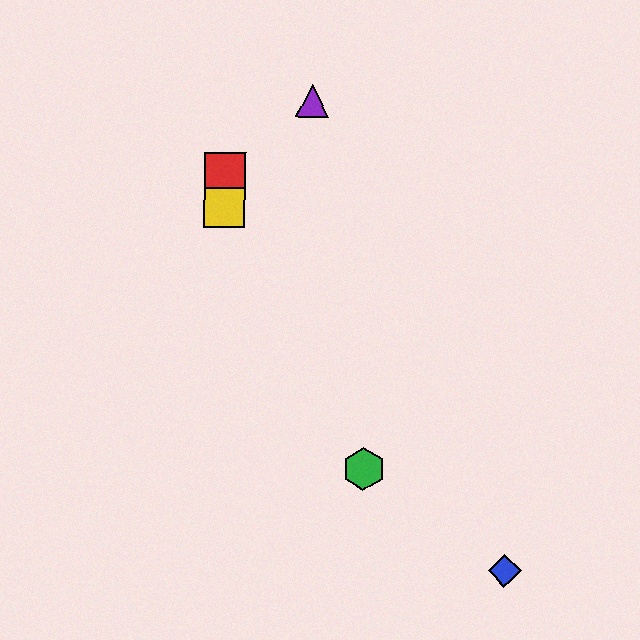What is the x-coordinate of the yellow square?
The yellow square is at x≈224.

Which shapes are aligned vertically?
The red square, the yellow square are aligned vertically.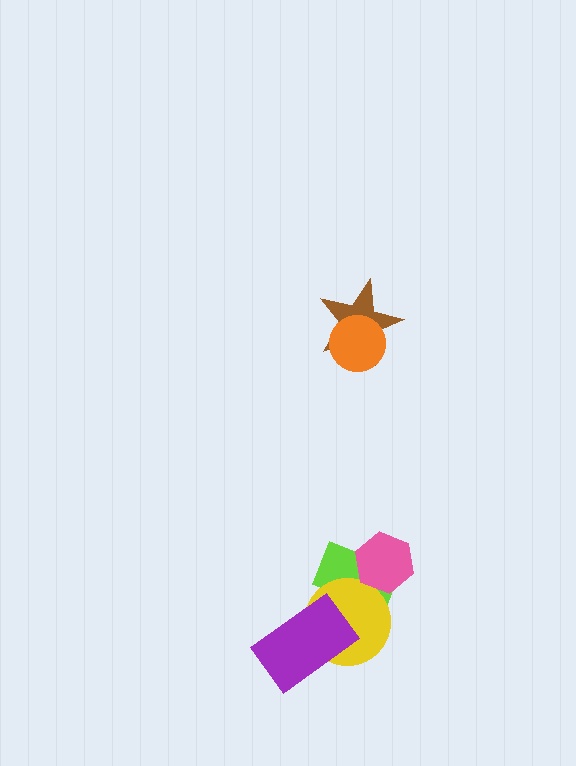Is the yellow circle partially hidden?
Yes, it is partially covered by another shape.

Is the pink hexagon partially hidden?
No, no other shape covers it.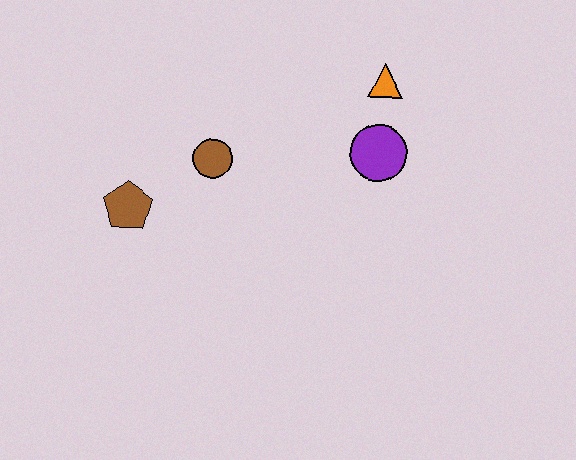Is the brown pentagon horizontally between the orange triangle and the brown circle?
No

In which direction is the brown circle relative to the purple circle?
The brown circle is to the left of the purple circle.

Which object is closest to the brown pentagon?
The brown circle is closest to the brown pentagon.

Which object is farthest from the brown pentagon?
The orange triangle is farthest from the brown pentagon.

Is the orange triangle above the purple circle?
Yes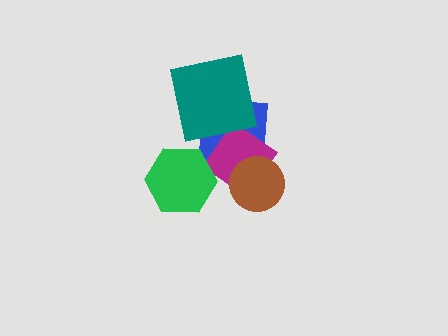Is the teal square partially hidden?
No, no other shape covers it.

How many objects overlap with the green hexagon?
1 object overlaps with the green hexagon.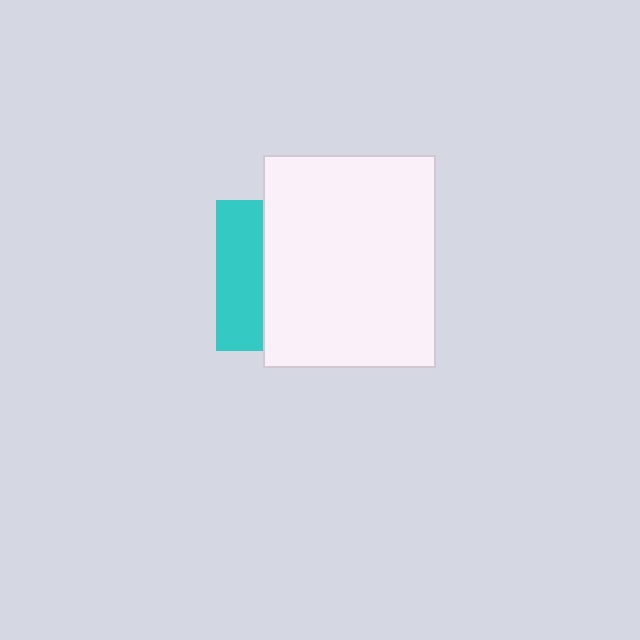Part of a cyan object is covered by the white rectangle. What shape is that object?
It is a square.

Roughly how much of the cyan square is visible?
A small part of it is visible (roughly 32%).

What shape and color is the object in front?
The object in front is a white rectangle.